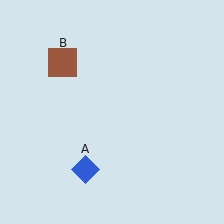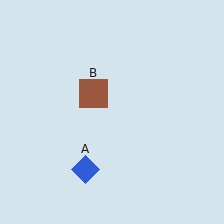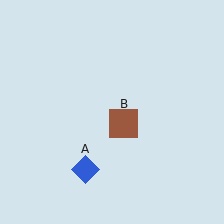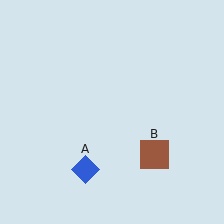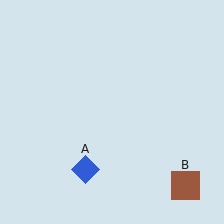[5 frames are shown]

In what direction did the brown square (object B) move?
The brown square (object B) moved down and to the right.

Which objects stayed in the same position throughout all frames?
Blue diamond (object A) remained stationary.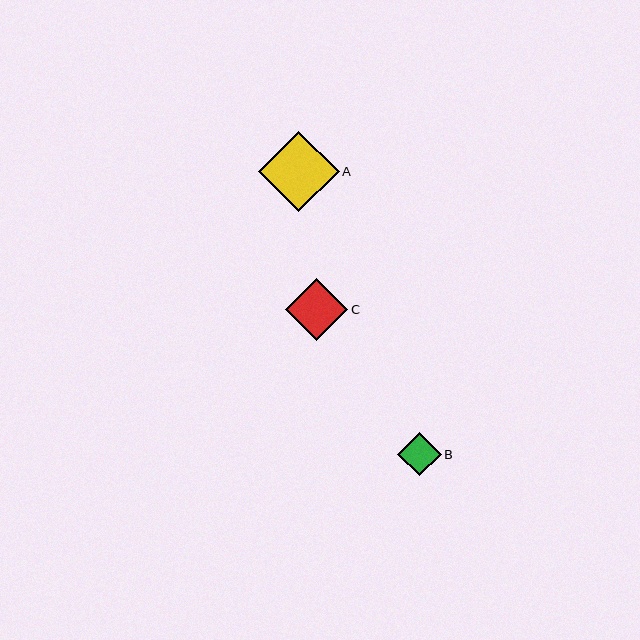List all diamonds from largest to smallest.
From largest to smallest: A, C, B.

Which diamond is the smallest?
Diamond B is the smallest with a size of approximately 43 pixels.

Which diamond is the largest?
Diamond A is the largest with a size of approximately 80 pixels.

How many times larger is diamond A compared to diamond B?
Diamond A is approximately 1.9 times the size of diamond B.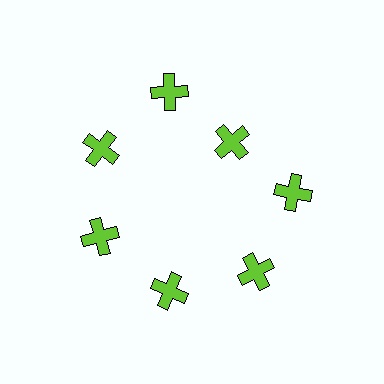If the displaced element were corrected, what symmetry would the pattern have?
It would have 7-fold rotational symmetry — the pattern would map onto itself every 51 degrees.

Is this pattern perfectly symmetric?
No. The 7 lime crosses are arranged in a ring, but one element near the 1 o'clock position is pulled inward toward the center, breaking the 7-fold rotational symmetry.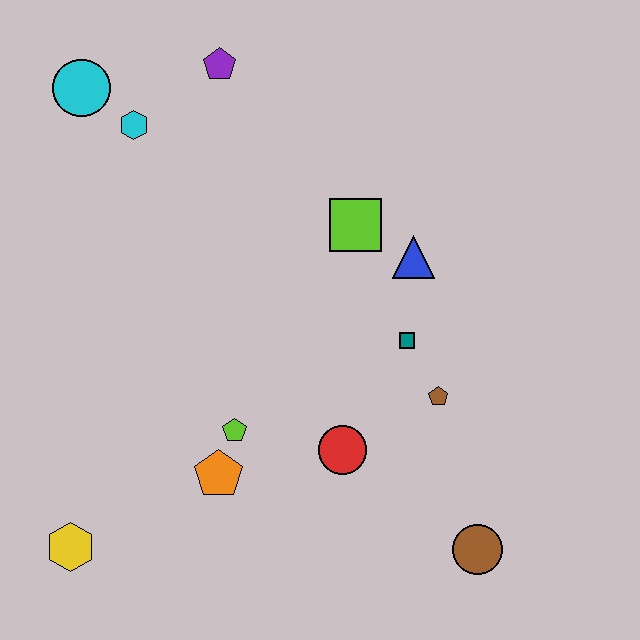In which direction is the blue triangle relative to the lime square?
The blue triangle is to the right of the lime square.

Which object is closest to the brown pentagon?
The teal square is closest to the brown pentagon.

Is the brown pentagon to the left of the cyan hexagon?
No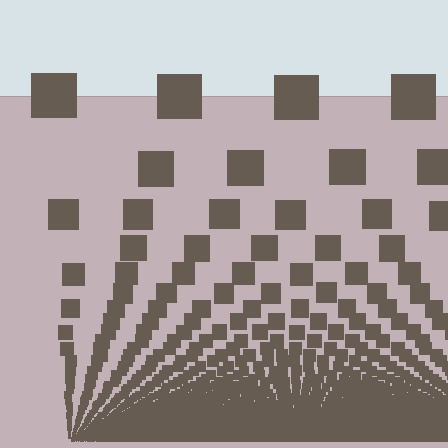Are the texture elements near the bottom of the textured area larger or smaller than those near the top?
Smaller. The gradient is inverted — elements near the bottom are smaller and denser.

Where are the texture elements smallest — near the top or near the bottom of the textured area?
Near the bottom.